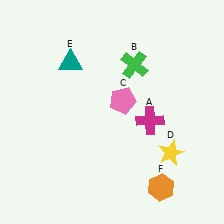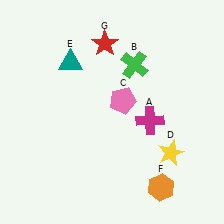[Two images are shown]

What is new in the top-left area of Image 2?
A red star (G) was added in the top-left area of Image 2.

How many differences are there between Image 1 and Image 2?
There is 1 difference between the two images.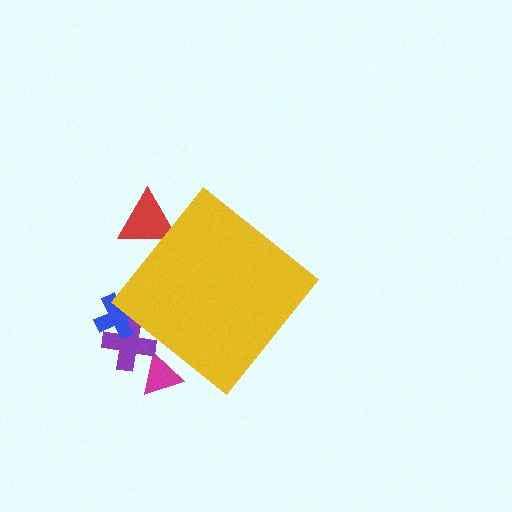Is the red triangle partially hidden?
Yes, the red triangle is partially hidden behind the yellow diamond.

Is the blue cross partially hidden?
Yes, the blue cross is partially hidden behind the yellow diamond.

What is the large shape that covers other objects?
A yellow diamond.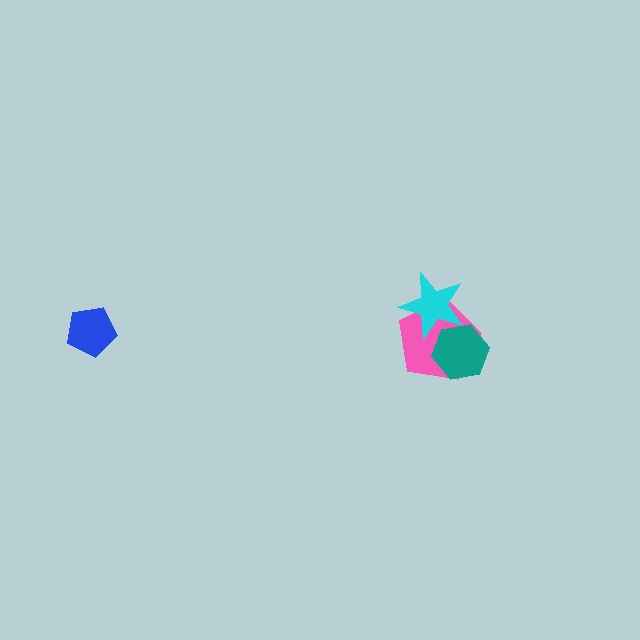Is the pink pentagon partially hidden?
Yes, it is partially covered by another shape.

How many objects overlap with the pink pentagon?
2 objects overlap with the pink pentagon.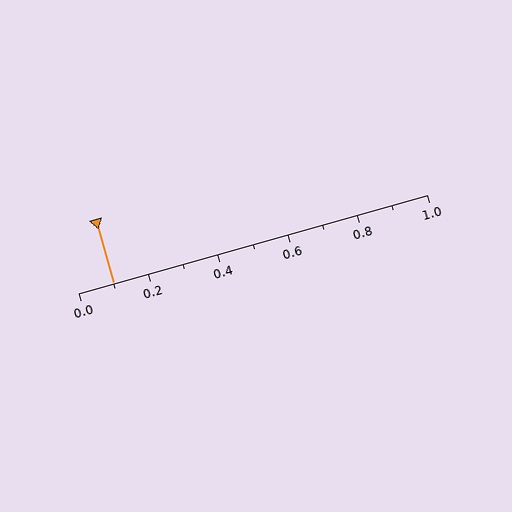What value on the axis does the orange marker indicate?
The marker indicates approximately 0.1.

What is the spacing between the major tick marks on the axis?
The major ticks are spaced 0.2 apart.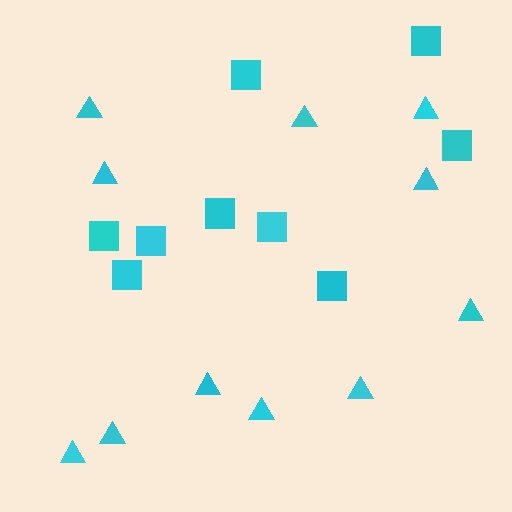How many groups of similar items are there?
There are 2 groups: one group of triangles (11) and one group of squares (9).